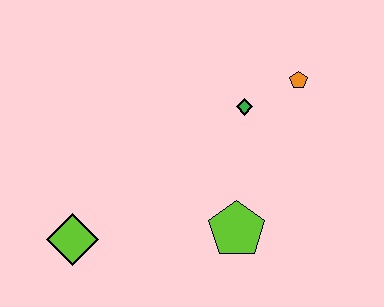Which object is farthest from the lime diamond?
The orange pentagon is farthest from the lime diamond.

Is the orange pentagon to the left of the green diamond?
No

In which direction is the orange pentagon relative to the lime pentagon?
The orange pentagon is above the lime pentagon.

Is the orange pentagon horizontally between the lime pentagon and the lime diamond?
No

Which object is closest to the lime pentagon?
The green diamond is closest to the lime pentagon.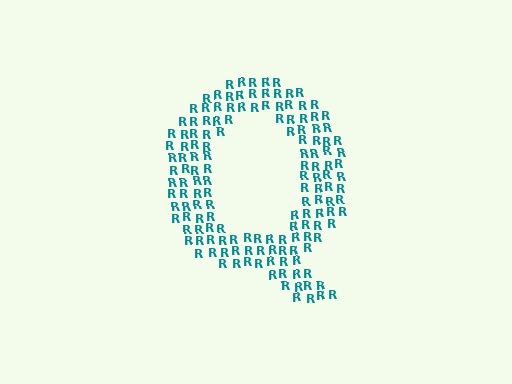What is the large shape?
The large shape is the letter Q.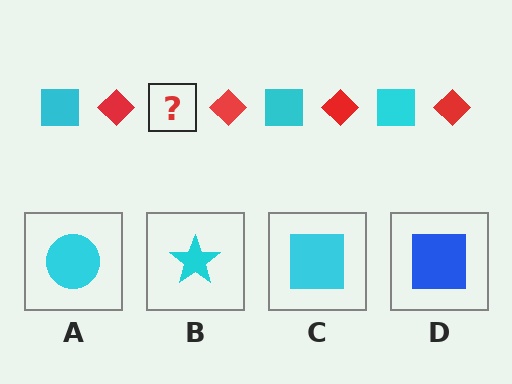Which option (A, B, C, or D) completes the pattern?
C.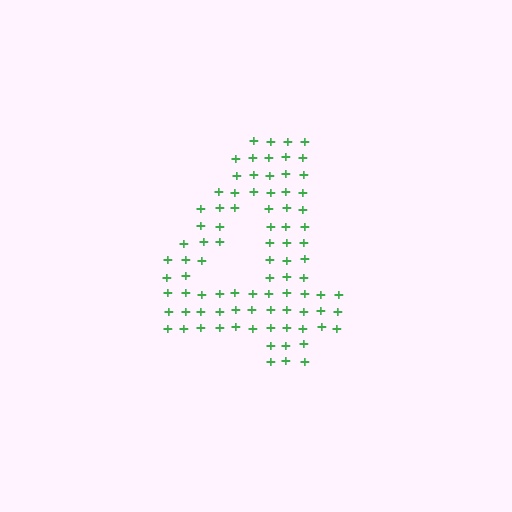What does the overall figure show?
The overall figure shows the digit 4.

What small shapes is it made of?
It is made of small plus signs.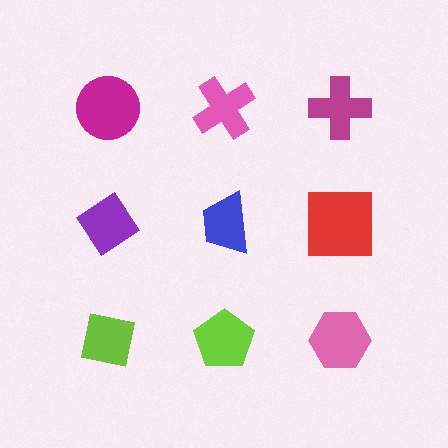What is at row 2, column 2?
A blue trapezoid.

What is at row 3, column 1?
A lime square.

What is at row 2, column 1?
A purple diamond.